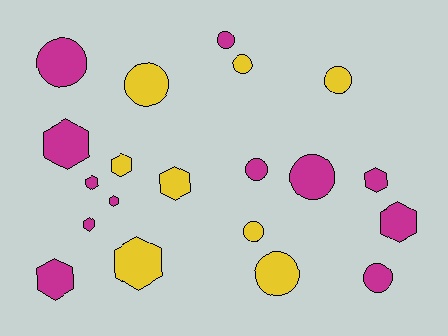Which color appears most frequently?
Magenta, with 12 objects.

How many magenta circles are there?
There are 5 magenta circles.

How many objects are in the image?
There are 20 objects.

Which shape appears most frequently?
Circle, with 10 objects.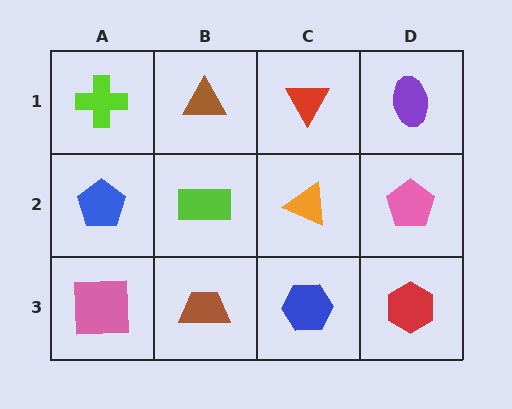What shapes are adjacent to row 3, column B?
A lime rectangle (row 2, column B), a pink square (row 3, column A), a blue hexagon (row 3, column C).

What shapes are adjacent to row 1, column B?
A lime rectangle (row 2, column B), a lime cross (row 1, column A), a red triangle (row 1, column C).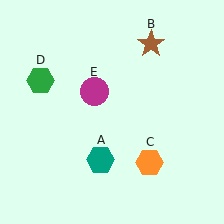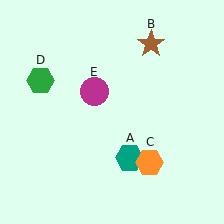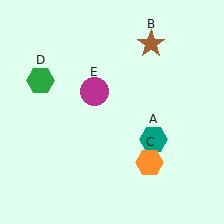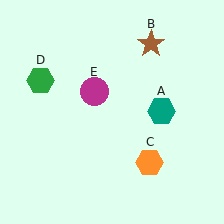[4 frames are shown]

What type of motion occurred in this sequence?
The teal hexagon (object A) rotated counterclockwise around the center of the scene.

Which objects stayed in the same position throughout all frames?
Brown star (object B) and orange hexagon (object C) and green hexagon (object D) and magenta circle (object E) remained stationary.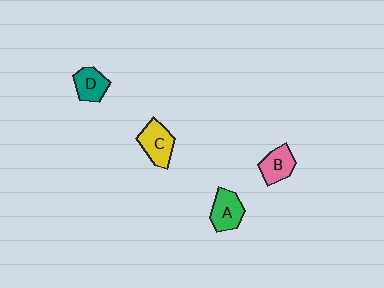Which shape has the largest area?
Shape C (yellow).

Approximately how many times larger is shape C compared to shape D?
Approximately 1.2 times.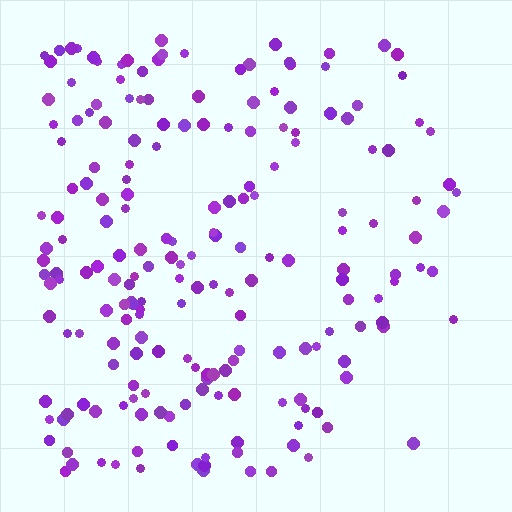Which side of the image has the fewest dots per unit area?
The right.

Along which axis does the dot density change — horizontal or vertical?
Horizontal.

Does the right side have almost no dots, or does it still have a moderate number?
Still a moderate number, just noticeably fewer than the left.